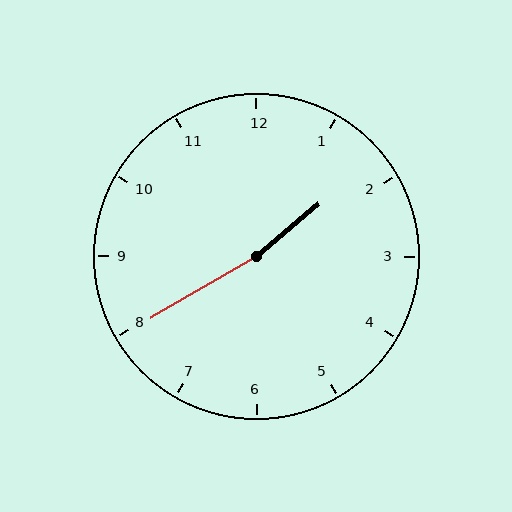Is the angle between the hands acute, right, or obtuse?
It is obtuse.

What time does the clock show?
1:40.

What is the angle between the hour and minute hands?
Approximately 170 degrees.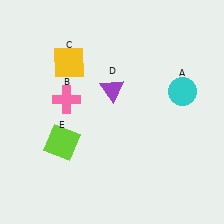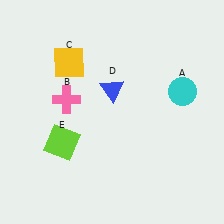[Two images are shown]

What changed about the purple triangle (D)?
In Image 1, D is purple. In Image 2, it changed to blue.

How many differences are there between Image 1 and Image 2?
There is 1 difference between the two images.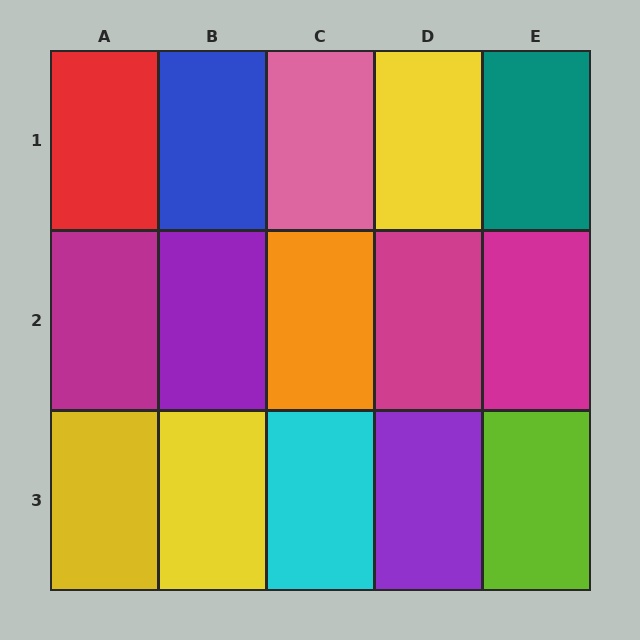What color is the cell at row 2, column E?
Magenta.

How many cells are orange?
1 cell is orange.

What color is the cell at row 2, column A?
Magenta.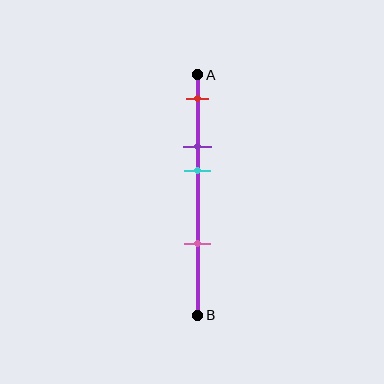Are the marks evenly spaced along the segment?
No, the marks are not evenly spaced.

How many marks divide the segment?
There are 4 marks dividing the segment.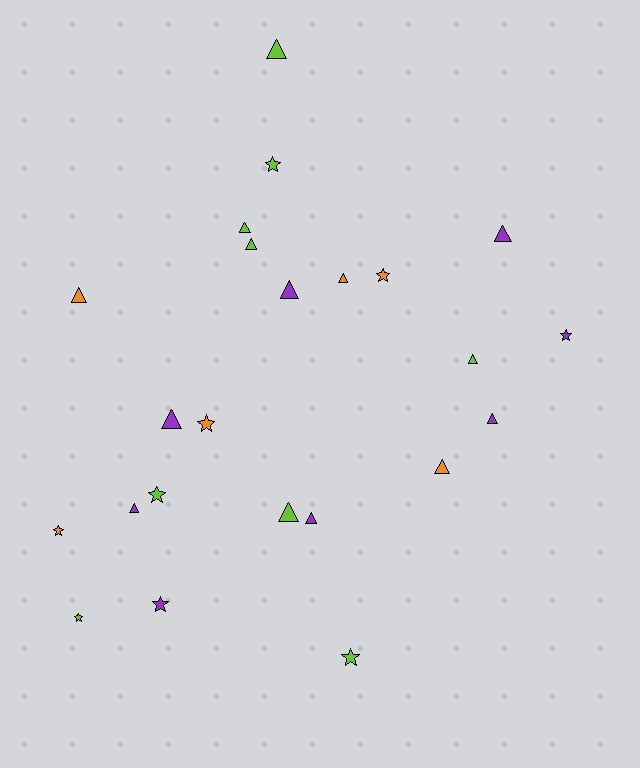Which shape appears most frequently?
Triangle, with 14 objects.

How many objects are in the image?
There are 23 objects.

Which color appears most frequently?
Lime, with 9 objects.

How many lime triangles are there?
There are 5 lime triangles.